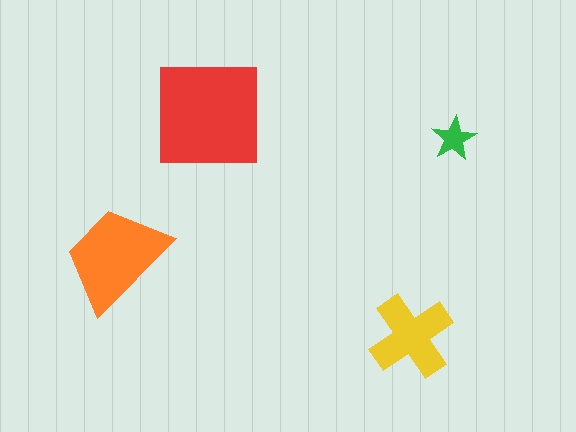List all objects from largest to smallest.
The red square, the orange trapezoid, the yellow cross, the green star.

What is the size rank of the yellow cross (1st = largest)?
3rd.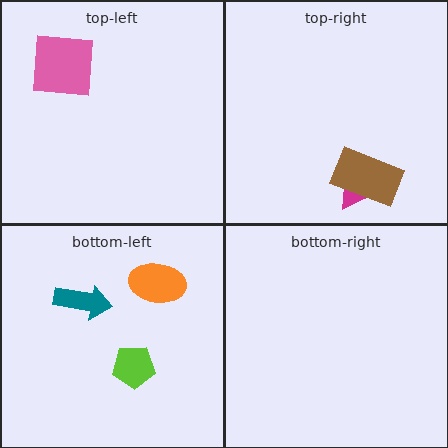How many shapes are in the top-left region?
1.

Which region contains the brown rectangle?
The top-right region.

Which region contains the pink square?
The top-left region.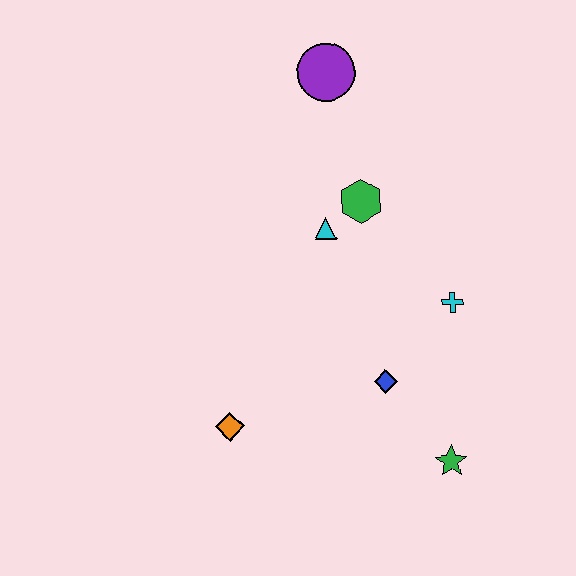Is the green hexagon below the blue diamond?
No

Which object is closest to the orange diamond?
The blue diamond is closest to the orange diamond.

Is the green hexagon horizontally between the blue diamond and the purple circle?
Yes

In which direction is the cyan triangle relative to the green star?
The cyan triangle is above the green star.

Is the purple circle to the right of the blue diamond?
No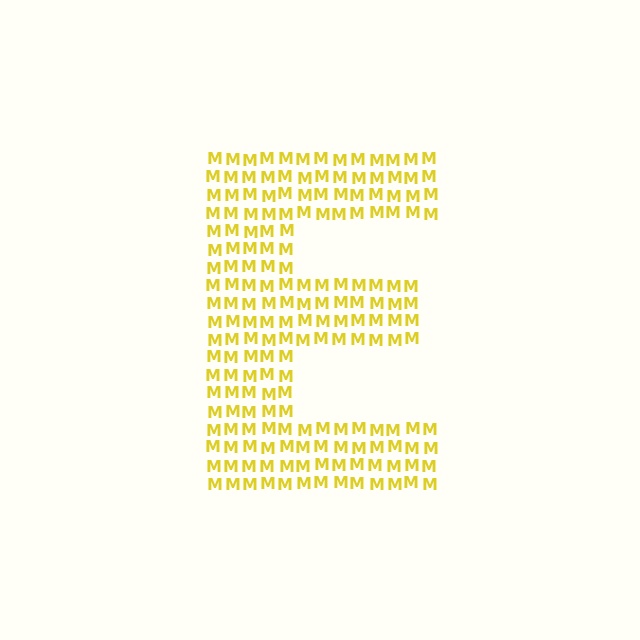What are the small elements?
The small elements are letter M's.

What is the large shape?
The large shape is the letter E.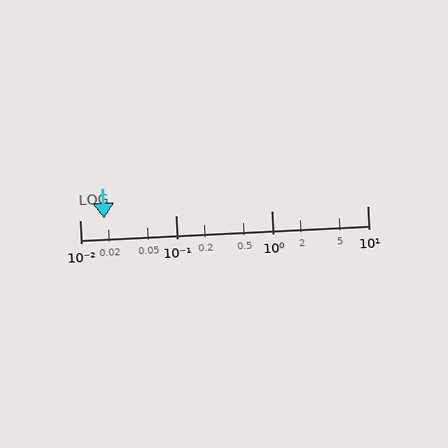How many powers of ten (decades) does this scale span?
The scale spans 3 decades, from 0.01 to 10.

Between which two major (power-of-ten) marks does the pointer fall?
The pointer is between 0.01 and 0.1.